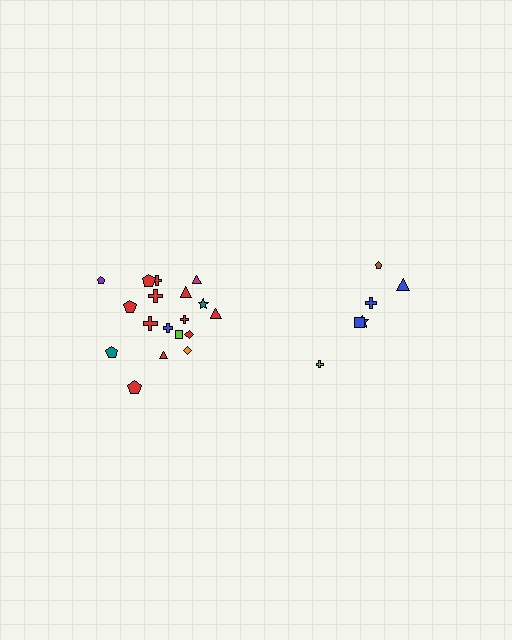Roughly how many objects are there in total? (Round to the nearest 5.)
Roughly 25 objects in total.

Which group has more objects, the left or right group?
The left group.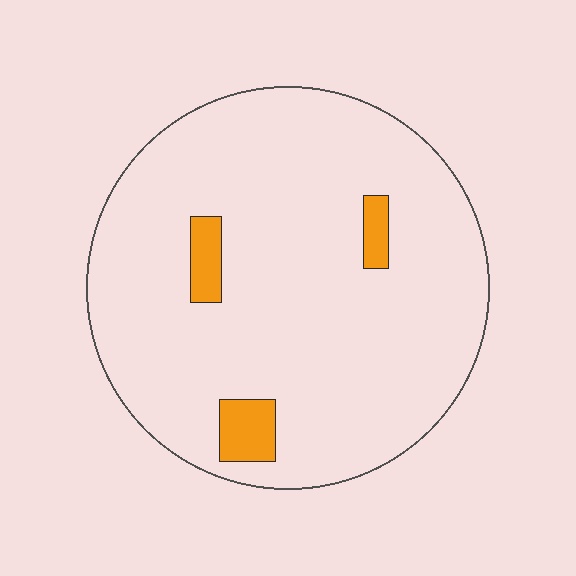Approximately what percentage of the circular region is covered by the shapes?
Approximately 5%.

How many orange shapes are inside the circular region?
3.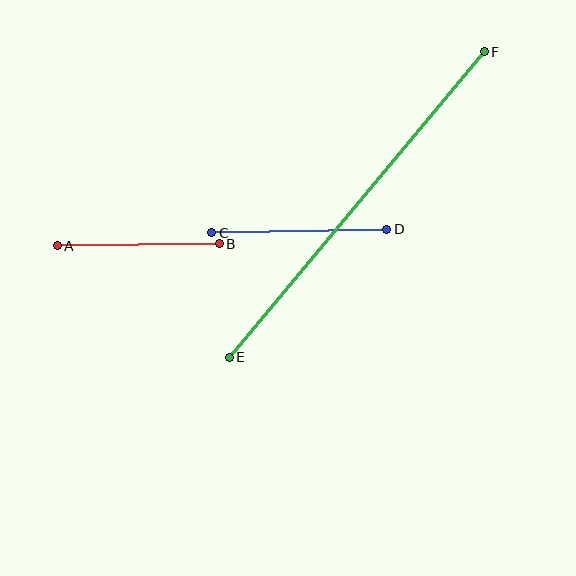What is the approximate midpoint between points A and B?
The midpoint is at approximately (138, 245) pixels.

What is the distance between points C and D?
The distance is approximately 175 pixels.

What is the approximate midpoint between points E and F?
The midpoint is at approximately (357, 205) pixels.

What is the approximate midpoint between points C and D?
The midpoint is at approximately (299, 231) pixels.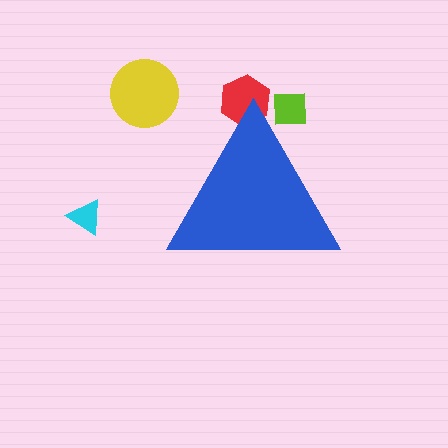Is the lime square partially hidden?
Yes, the lime square is partially hidden behind the blue triangle.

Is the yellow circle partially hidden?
No, the yellow circle is fully visible.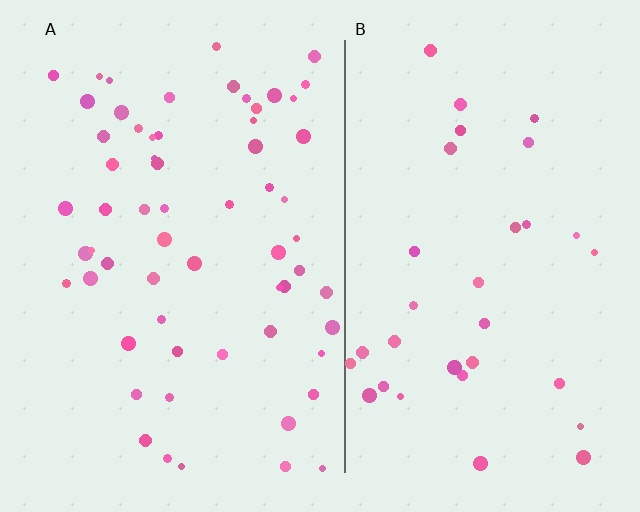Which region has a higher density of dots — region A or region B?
A (the left).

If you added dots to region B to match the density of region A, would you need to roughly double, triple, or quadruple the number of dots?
Approximately double.